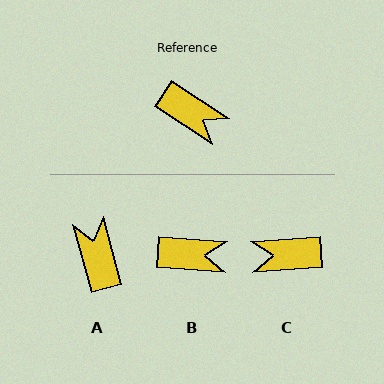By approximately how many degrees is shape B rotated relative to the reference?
Approximately 29 degrees counter-clockwise.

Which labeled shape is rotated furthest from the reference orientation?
C, about 143 degrees away.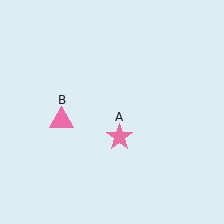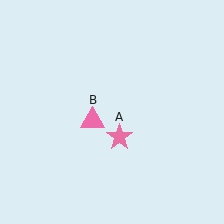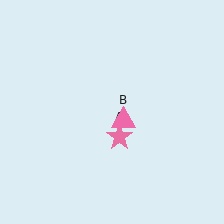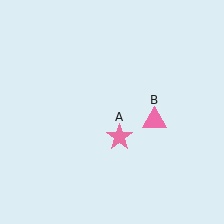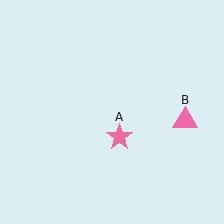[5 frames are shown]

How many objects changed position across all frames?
1 object changed position: pink triangle (object B).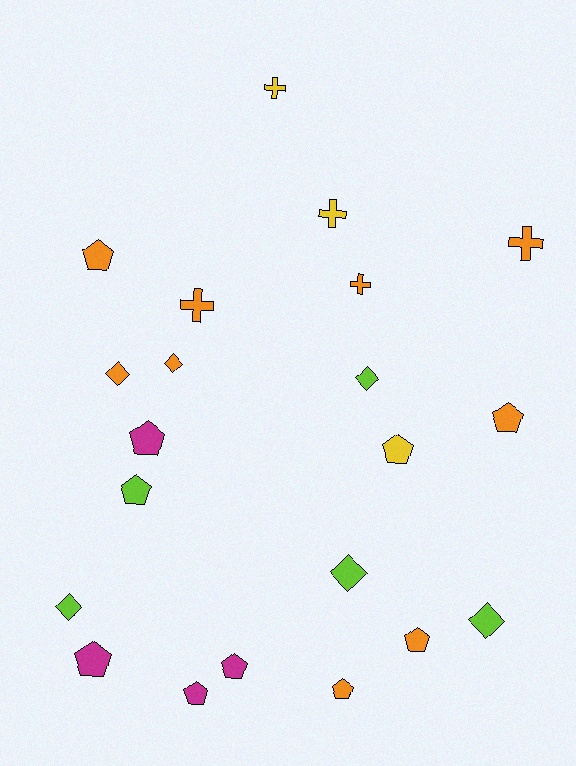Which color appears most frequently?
Orange, with 9 objects.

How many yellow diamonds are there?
There are no yellow diamonds.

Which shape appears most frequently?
Pentagon, with 10 objects.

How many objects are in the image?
There are 21 objects.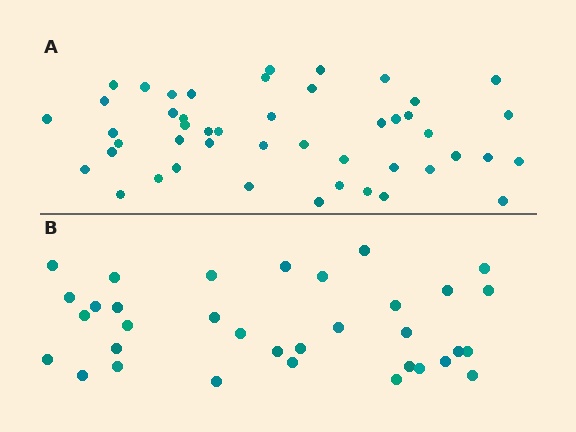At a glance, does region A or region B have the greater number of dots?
Region A (the top region) has more dots.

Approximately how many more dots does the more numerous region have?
Region A has approximately 15 more dots than region B.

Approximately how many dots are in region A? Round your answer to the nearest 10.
About 50 dots. (The exact count is 47, which rounds to 50.)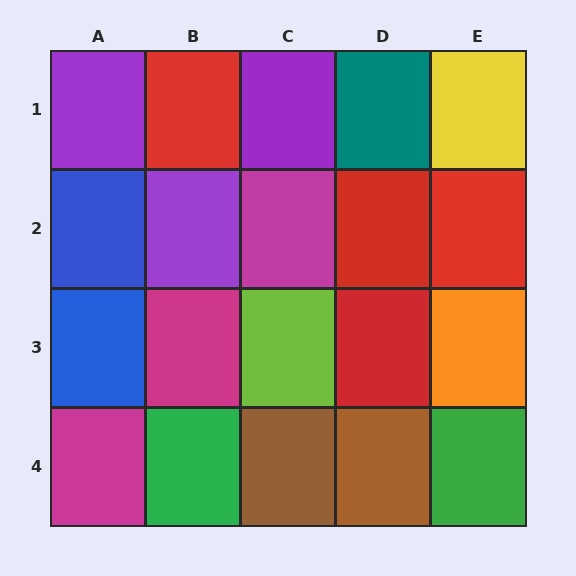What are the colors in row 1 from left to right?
Purple, red, purple, teal, yellow.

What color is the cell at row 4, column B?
Green.